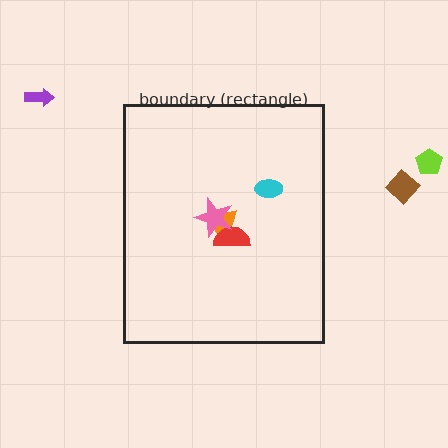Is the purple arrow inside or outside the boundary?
Outside.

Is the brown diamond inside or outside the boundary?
Outside.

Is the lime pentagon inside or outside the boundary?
Outside.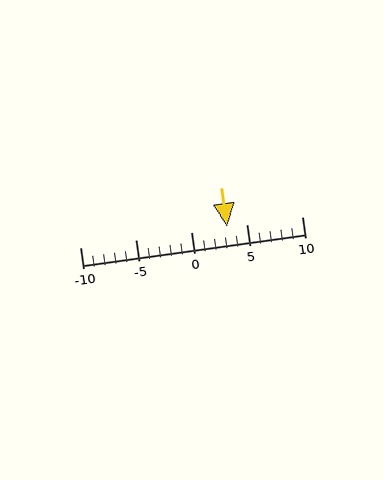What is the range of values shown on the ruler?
The ruler shows values from -10 to 10.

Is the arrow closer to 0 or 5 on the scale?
The arrow is closer to 5.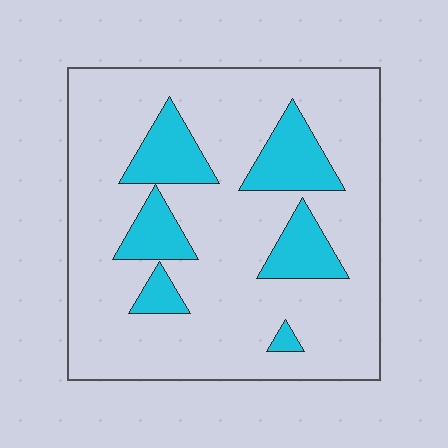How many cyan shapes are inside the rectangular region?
6.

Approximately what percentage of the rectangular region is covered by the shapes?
Approximately 20%.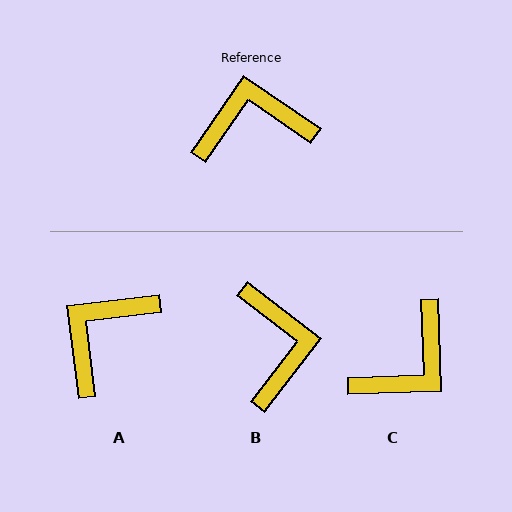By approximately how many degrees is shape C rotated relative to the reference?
Approximately 144 degrees clockwise.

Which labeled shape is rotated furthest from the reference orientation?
C, about 144 degrees away.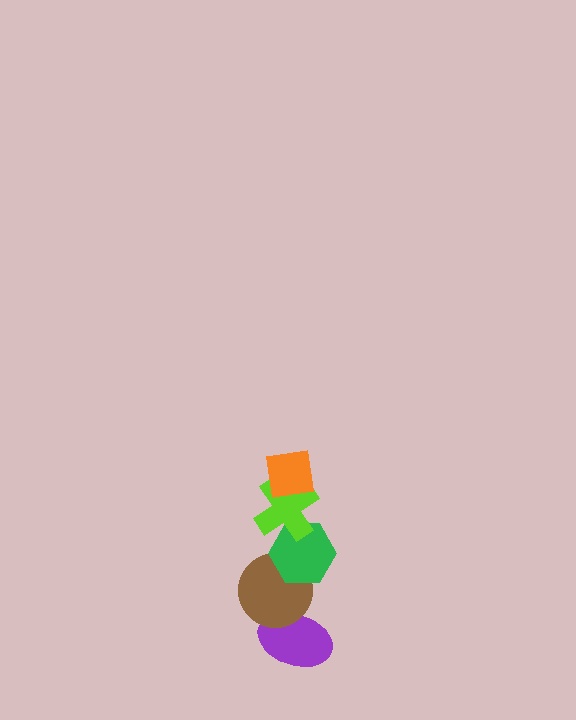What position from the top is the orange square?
The orange square is 1st from the top.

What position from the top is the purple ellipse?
The purple ellipse is 5th from the top.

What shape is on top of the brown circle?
The green hexagon is on top of the brown circle.